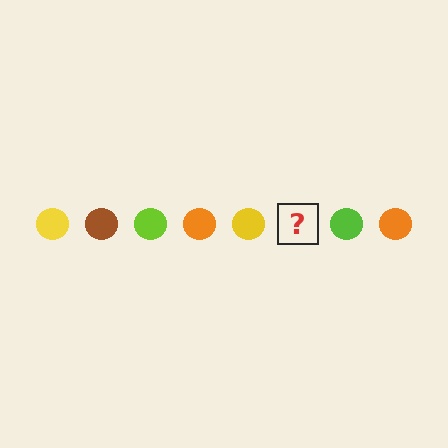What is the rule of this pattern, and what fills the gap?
The rule is that the pattern cycles through yellow, brown, lime, orange circles. The gap should be filled with a brown circle.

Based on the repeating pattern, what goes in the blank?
The blank should be a brown circle.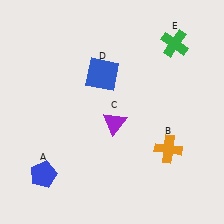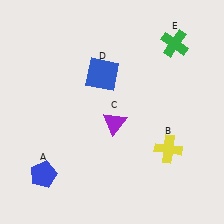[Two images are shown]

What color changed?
The cross (B) changed from orange in Image 1 to yellow in Image 2.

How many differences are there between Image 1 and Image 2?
There is 1 difference between the two images.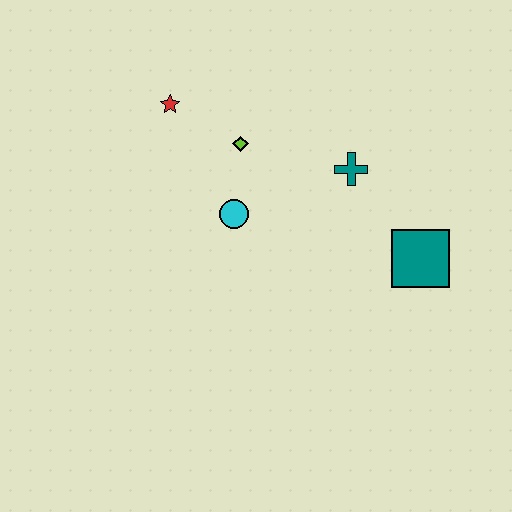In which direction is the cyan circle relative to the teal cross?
The cyan circle is to the left of the teal cross.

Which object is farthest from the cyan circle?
The teal square is farthest from the cyan circle.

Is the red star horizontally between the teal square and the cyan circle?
No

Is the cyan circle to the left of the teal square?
Yes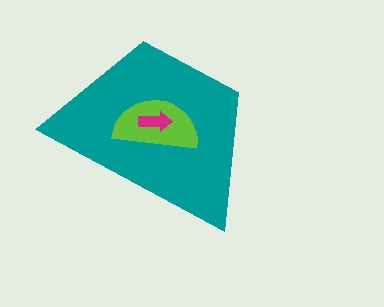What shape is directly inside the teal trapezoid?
The lime semicircle.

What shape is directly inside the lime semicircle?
The magenta arrow.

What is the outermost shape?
The teal trapezoid.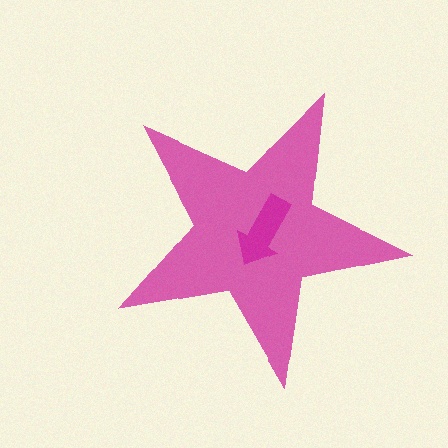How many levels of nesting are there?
2.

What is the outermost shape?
The pink star.